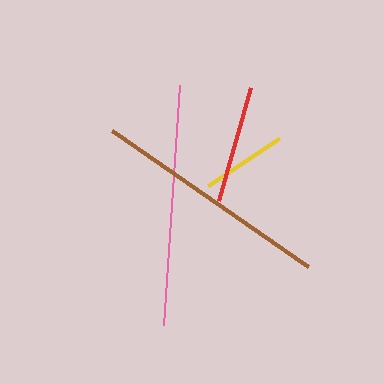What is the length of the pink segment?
The pink segment is approximately 241 pixels long.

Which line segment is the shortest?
The yellow line is the shortest at approximately 86 pixels.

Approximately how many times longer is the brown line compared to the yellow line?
The brown line is approximately 2.8 times the length of the yellow line.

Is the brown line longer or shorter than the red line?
The brown line is longer than the red line.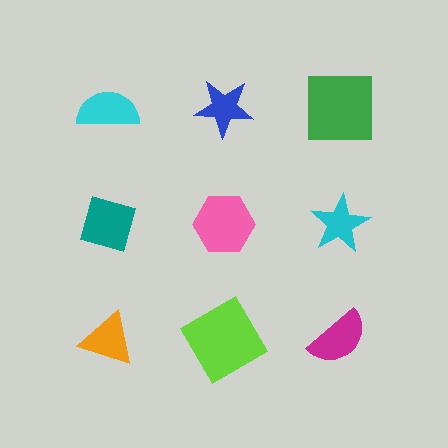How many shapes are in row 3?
3 shapes.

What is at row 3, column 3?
A magenta semicircle.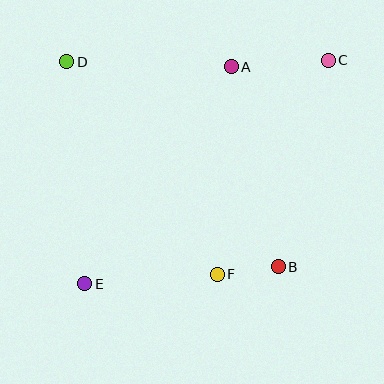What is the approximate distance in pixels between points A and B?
The distance between A and B is approximately 206 pixels.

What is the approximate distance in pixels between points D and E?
The distance between D and E is approximately 222 pixels.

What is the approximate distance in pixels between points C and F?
The distance between C and F is approximately 241 pixels.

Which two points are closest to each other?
Points B and F are closest to each other.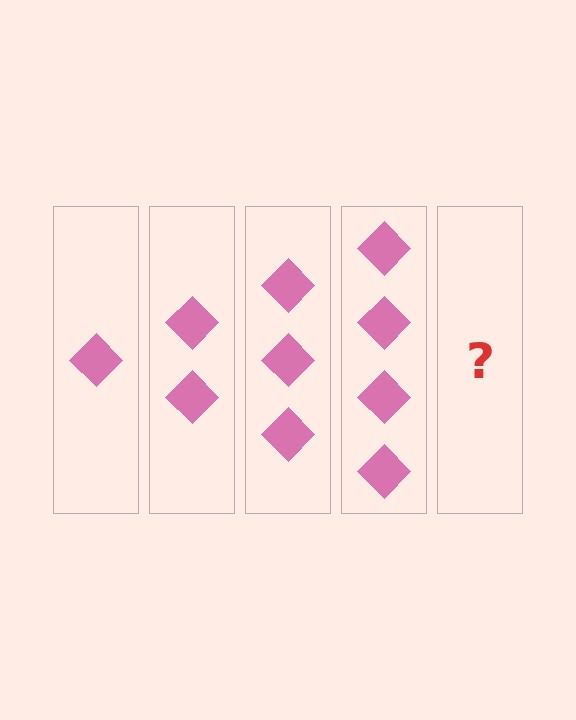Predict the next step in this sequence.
The next step is 5 diamonds.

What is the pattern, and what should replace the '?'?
The pattern is that each step adds one more diamond. The '?' should be 5 diamonds.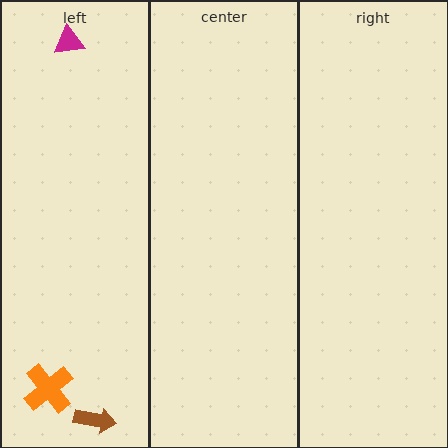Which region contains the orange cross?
The left region.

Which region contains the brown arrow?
The left region.